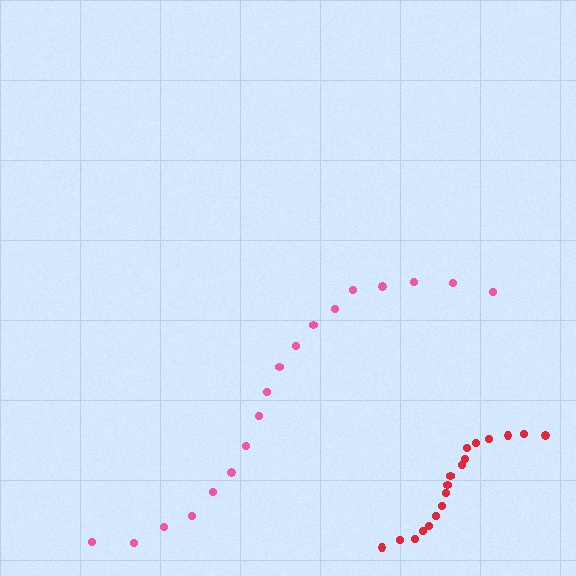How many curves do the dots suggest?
There are 2 distinct paths.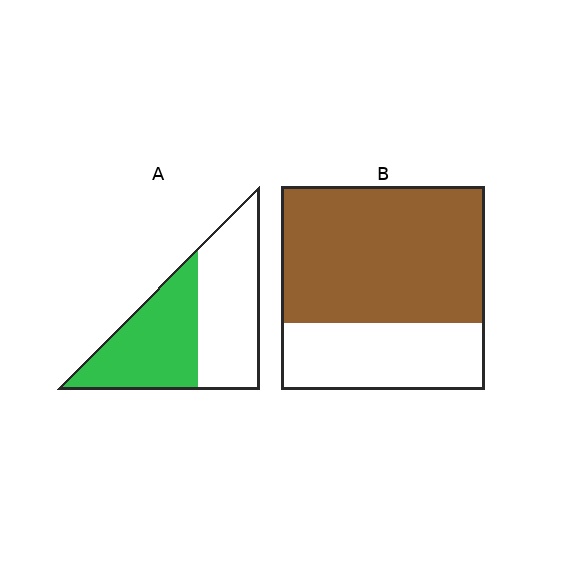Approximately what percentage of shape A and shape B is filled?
A is approximately 50% and B is approximately 65%.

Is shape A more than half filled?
Roughly half.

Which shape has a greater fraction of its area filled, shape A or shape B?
Shape B.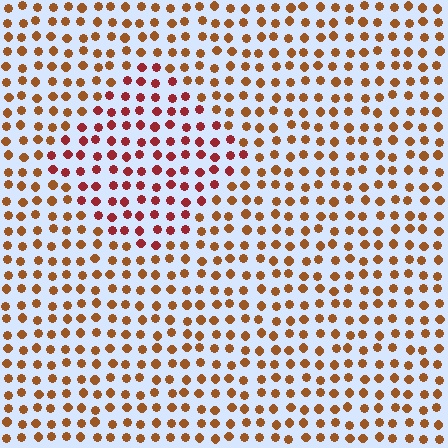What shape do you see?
I see a diamond.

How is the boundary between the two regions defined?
The boundary is defined purely by a slight shift in hue (about 31 degrees). Spacing, size, and orientation are identical on both sides.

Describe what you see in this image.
The image is filled with small brown elements in a uniform arrangement. A diamond-shaped region is visible where the elements are tinted to a slightly different hue, forming a subtle color boundary.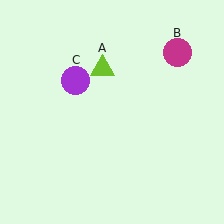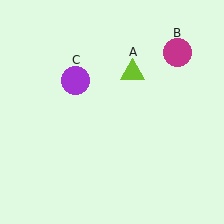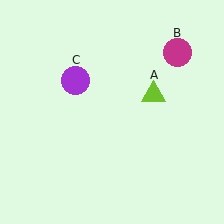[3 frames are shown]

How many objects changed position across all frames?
1 object changed position: lime triangle (object A).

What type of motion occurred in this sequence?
The lime triangle (object A) rotated clockwise around the center of the scene.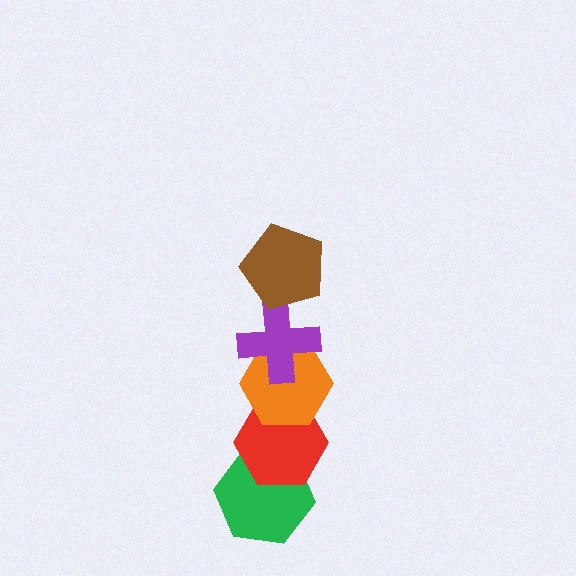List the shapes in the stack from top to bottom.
From top to bottom: the brown pentagon, the purple cross, the orange hexagon, the red hexagon, the green hexagon.